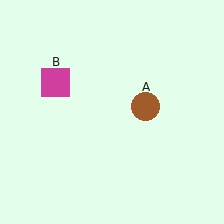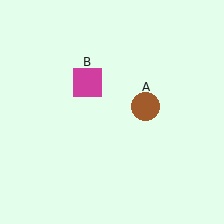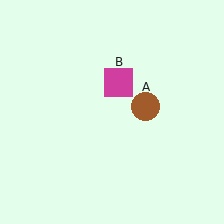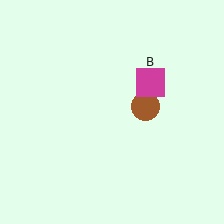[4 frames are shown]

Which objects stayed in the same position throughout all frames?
Brown circle (object A) remained stationary.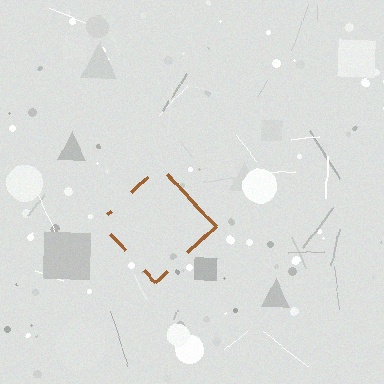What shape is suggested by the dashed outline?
The dashed outline suggests a diamond.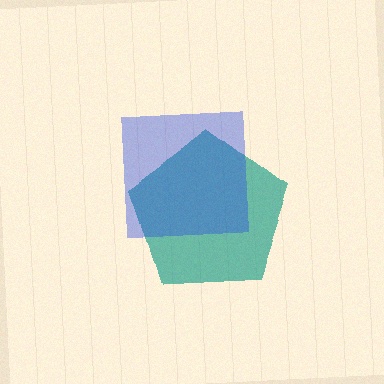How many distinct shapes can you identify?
There are 2 distinct shapes: a teal pentagon, a blue square.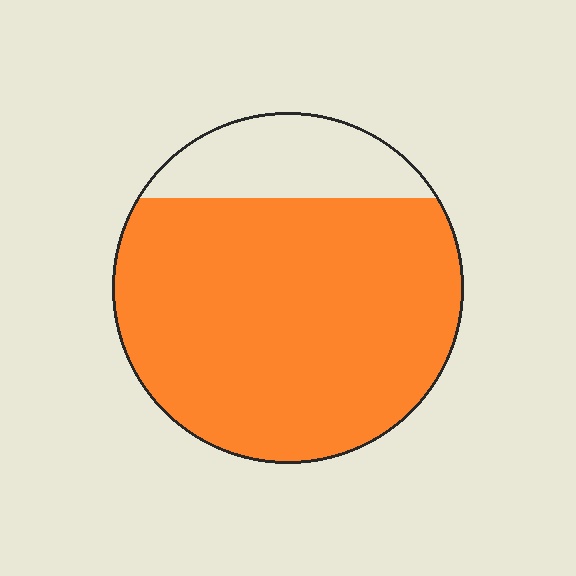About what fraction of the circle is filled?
About four fifths (4/5).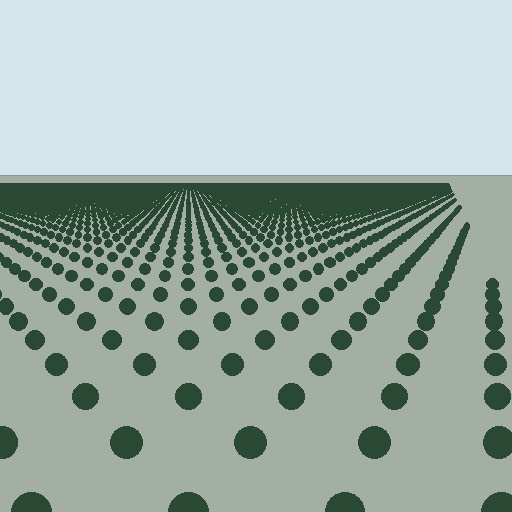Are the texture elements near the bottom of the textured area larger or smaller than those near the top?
Larger. Near the bottom, elements are closer to the viewer and appear at a bigger on-screen size.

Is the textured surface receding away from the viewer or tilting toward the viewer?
The surface is receding away from the viewer. Texture elements get smaller and denser toward the top.